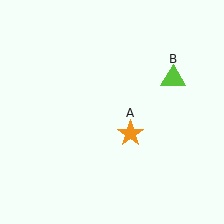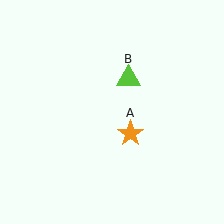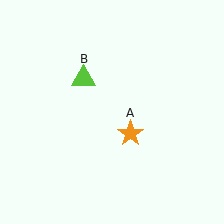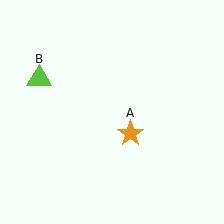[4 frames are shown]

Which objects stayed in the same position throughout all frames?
Orange star (object A) remained stationary.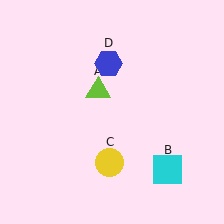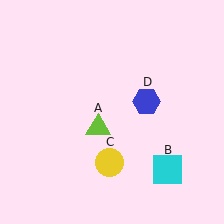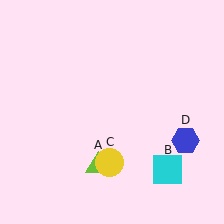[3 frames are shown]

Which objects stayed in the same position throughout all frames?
Cyan square (object B) and yellow circle (object C) remained stationary.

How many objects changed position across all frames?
2 objects changed position: lime triangle (object A), blue hexagon (object D).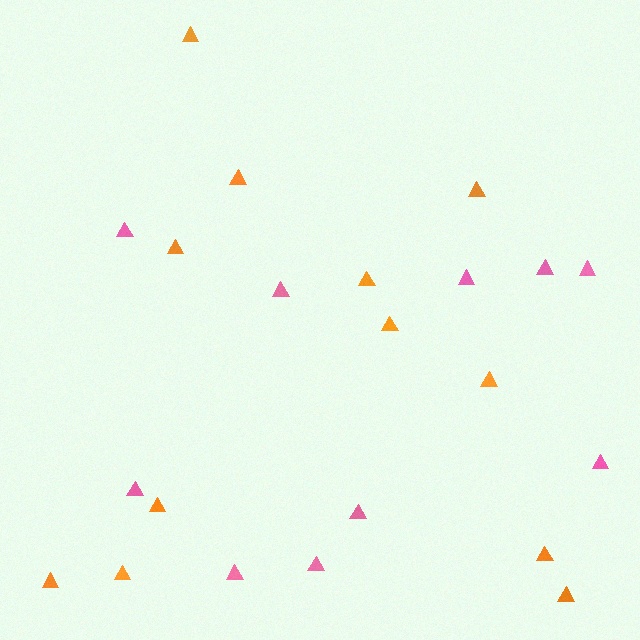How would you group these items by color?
There are 2 groups: one group of pink triangles (10) and one group of orange triangles (12).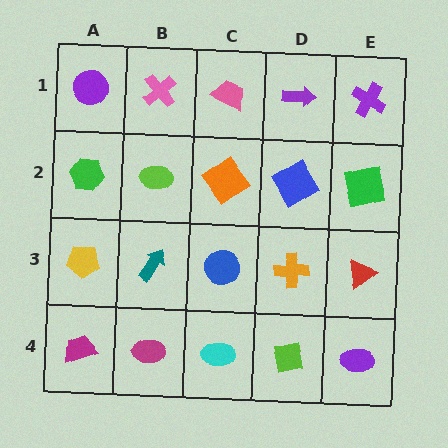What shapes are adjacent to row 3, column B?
A lime ellipse (row 2, column B), a magenta ellipse (row 4, column B), a yellow pentagon (row 3, column A), a blue circle (row 3, column C).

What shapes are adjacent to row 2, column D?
A purple arrow (row 1, column D), an orange cross (row 3, column D), an orange diamond (row 2, column C), a green square (row 2, column E).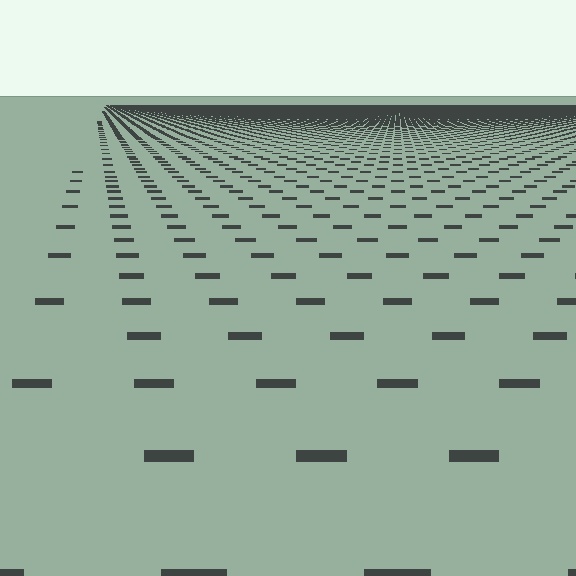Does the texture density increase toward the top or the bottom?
Density increases toward the top.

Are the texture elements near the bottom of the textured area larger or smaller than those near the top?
Larger. Near the bottom, elements are closer to the viewer and appear at a bigger on-screen size.